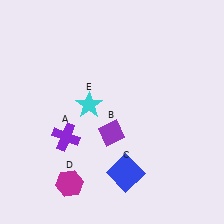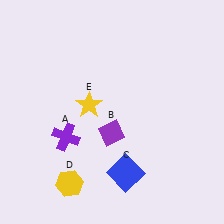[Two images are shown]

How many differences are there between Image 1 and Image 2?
There are 2 differences between the two images.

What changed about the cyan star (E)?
In Image 1, E is cyan. In Image 2, it changed to yellow.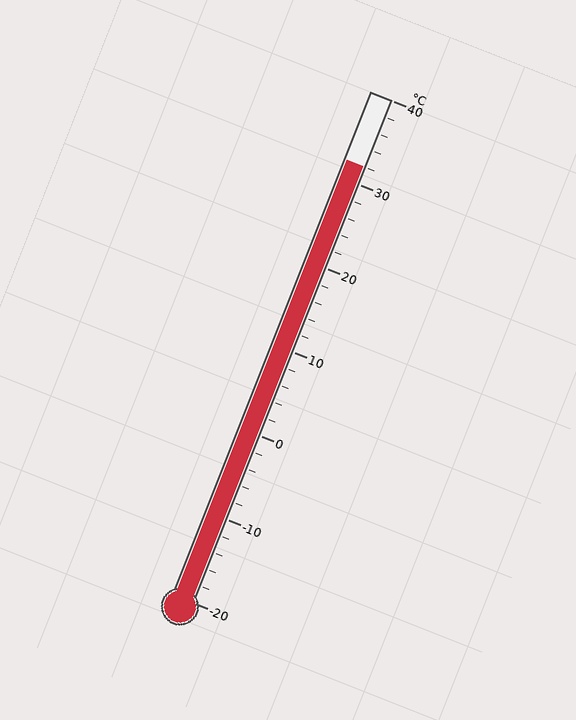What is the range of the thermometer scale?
The thermometer scale ranges from -20°C to 40°C.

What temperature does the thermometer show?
The thermometer shows approximately 32°C.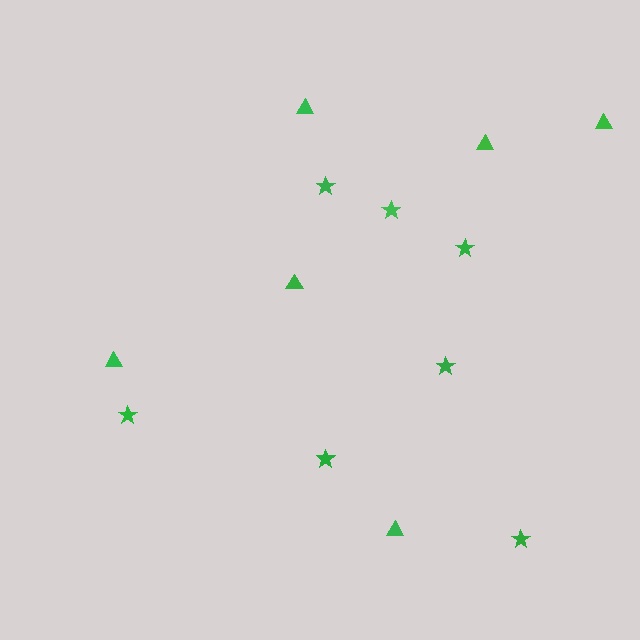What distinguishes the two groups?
There are 2 groups: one group of stars (7) and one group of triangles (6).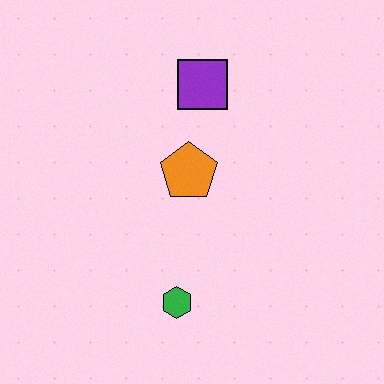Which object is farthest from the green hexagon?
The purple square is farthest from the green hexagon.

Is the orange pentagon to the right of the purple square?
No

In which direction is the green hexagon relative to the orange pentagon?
The green hexagon is below the orange pentagon.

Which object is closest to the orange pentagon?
The purple square is closest to the orange pentagon.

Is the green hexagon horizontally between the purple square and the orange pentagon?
No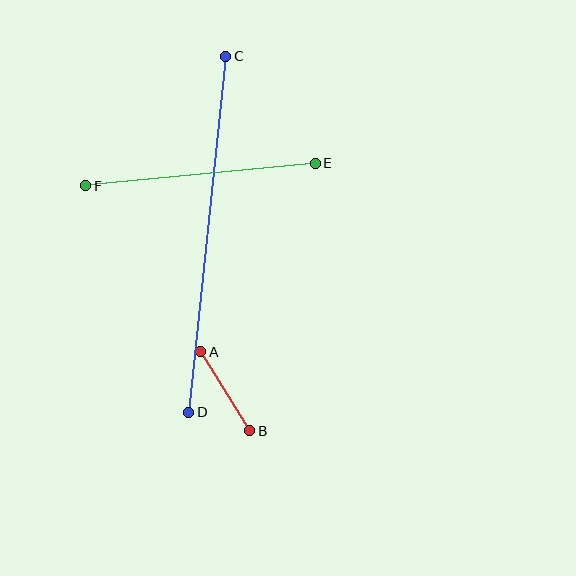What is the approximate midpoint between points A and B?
The midpoint is at approximately (225, 391) pixels.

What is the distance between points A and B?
The distance is approximately 93 pixels.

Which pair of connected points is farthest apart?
Points C and D are farthest apart.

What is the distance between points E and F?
The distance is approximately 231 pixels.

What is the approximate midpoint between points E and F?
The midpoint is at approximately (200, 174) pixels.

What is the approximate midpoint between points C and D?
The midpoint is at approximately (207, 234) pixels.